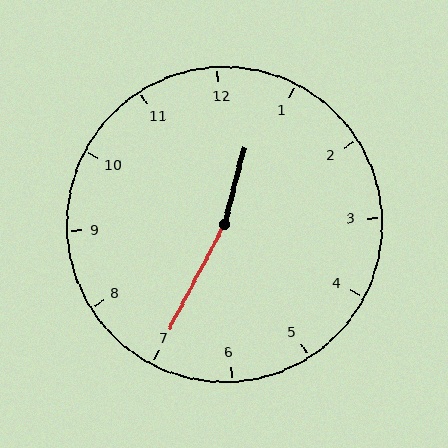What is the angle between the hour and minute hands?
Approximately 168 degrees.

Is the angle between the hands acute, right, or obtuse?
It is obtuse.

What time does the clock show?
12:35.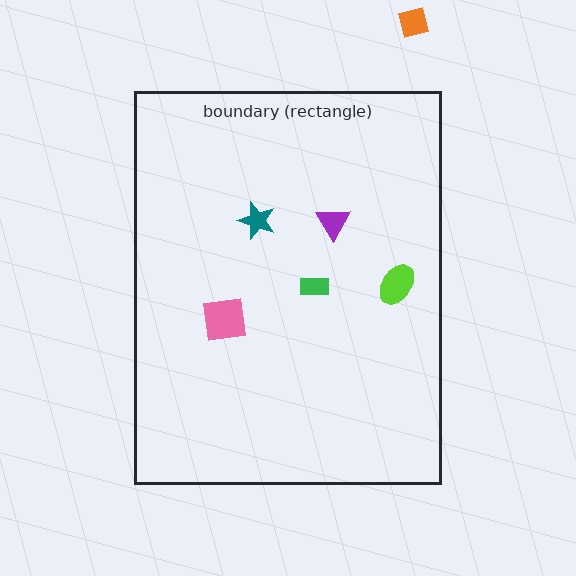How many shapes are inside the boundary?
5 inside, 1 outside.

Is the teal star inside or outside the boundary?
Inside.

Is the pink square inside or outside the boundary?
Inside.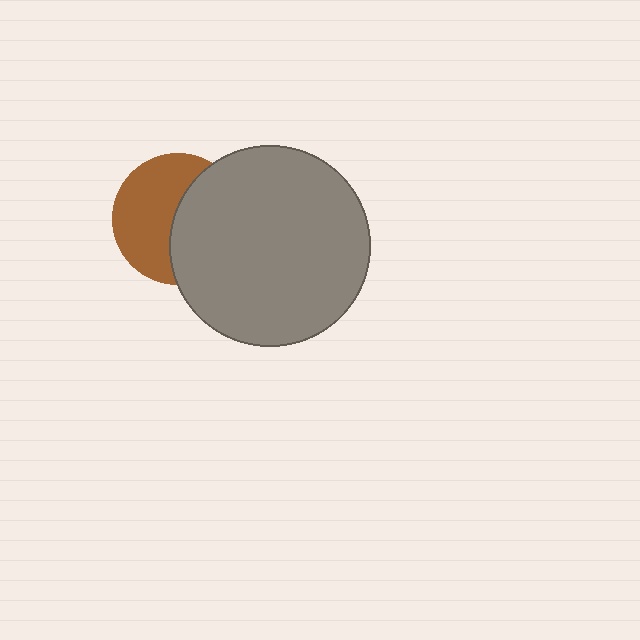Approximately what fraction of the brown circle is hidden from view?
Roughly 48% of the brown circle is hidden behind the gray circle.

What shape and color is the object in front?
The object in front is a gray circle.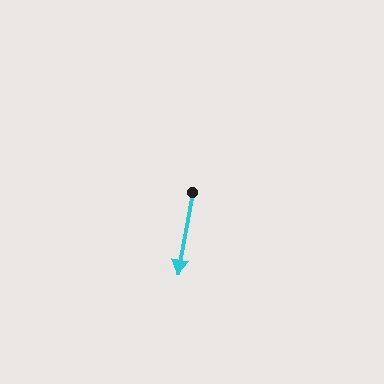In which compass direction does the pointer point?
South.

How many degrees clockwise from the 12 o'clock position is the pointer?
Approximately 190 degrees.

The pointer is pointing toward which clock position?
Roughly 6 o'clock.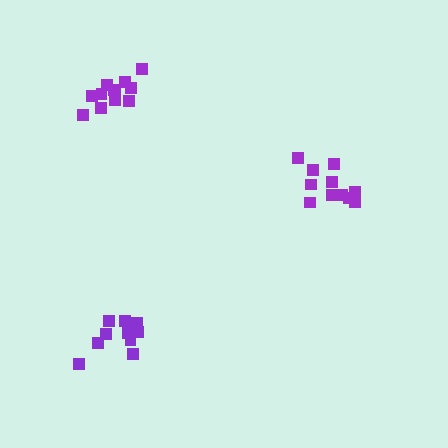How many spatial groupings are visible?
There are 3 spatial groupings.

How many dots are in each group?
Group 1: 10 dots, Group 2: 11 dots, Group 3: 12 dots (33 total).